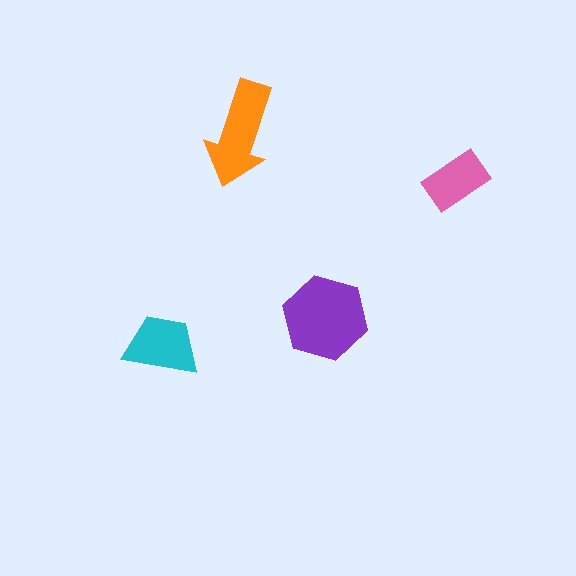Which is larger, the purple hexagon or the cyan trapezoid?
The purple hexagon.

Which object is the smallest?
The pink rectangle.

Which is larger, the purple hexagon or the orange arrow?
The purple hexagon.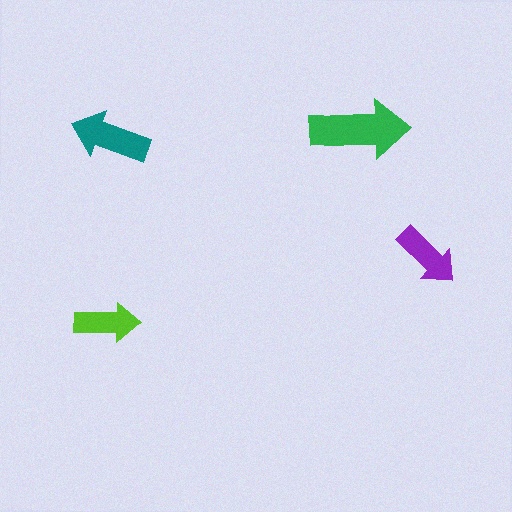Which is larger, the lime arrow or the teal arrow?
The teal one.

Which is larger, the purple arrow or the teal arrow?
The teal one.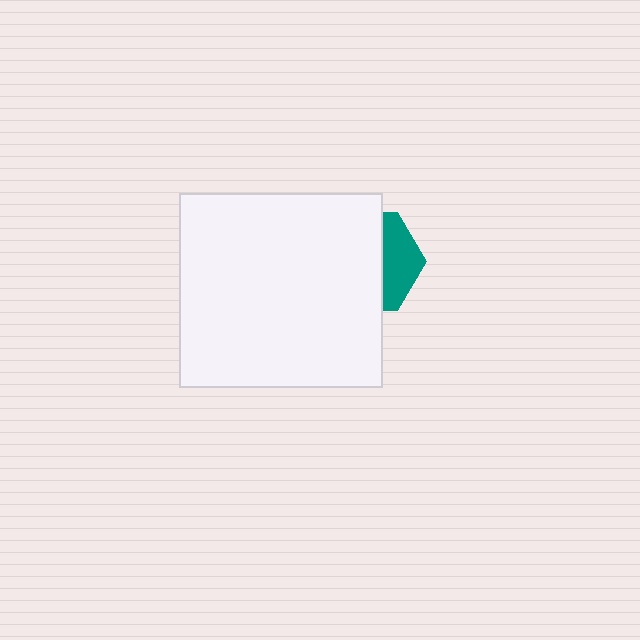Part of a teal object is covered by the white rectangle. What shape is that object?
It is a hexagon.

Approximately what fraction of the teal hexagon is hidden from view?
Roughly 66% of the teal hexagon is hidden behind the white rectangle.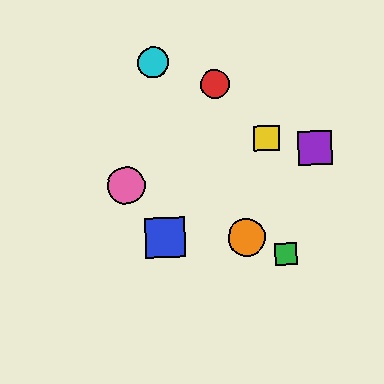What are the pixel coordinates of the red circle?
The red circle is at (215, 84).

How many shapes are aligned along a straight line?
3 shapes (the green square, the orange circle, the pink circle) are aligned along a straight line.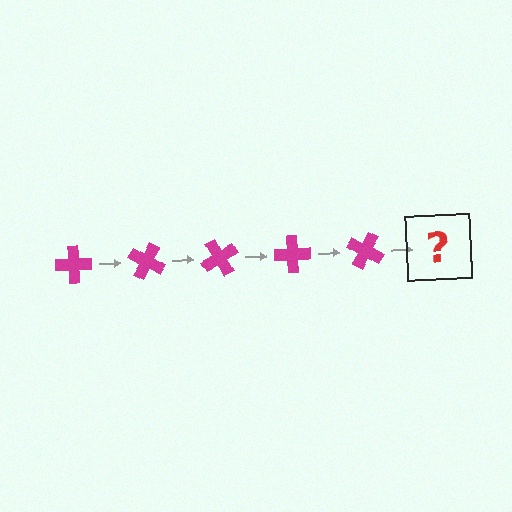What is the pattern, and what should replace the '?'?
The pattern is that the cross rotates 30 degrees each step. The '?' should be a magenta cross rotated 150 degrees.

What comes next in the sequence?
The next element should be a magenta cross rotated 150 degrees.